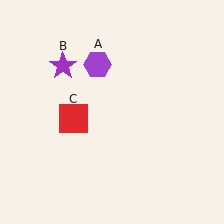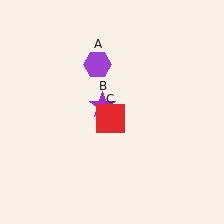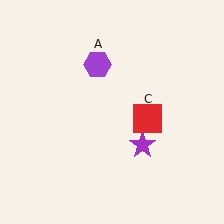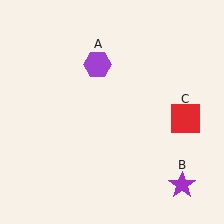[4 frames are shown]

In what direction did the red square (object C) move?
The red square (object C) moved right.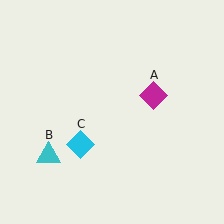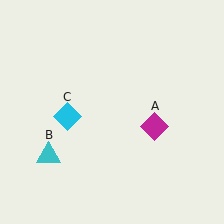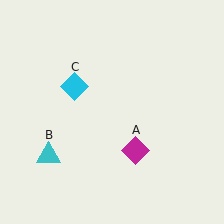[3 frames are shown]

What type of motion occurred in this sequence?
The magenta diamond (object A), cyan diamond (object C) rotated clockwise around the center of the scene.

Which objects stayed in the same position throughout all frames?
Cyan triangle (object B) remained stationary.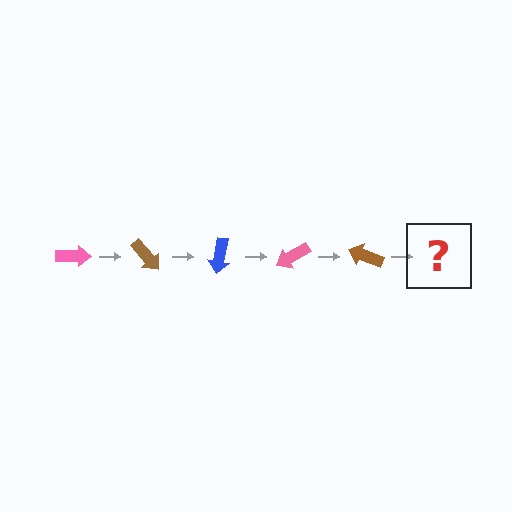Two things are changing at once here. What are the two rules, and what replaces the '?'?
The two rules are that it rotates 50 degrees each step and the color cycles through pink, brown, and blue. The '?' should be a blue arrow, rotated 250 degrees from the start.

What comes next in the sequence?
The next element should be a blue arrow, rotated 250 degrees from the start.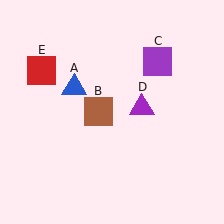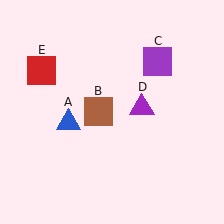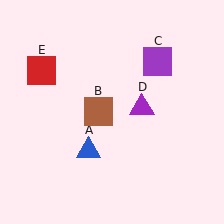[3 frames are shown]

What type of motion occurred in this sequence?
The blue triangle (object A) rotated counterclockwise around the center of the scene.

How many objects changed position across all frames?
1 object changed position: blue triangle (object A).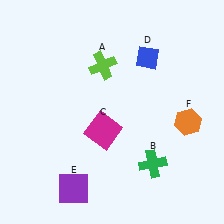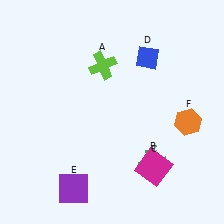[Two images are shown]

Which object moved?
The magenta square (C) moved right.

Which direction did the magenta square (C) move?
The magenta square (C) moved right.